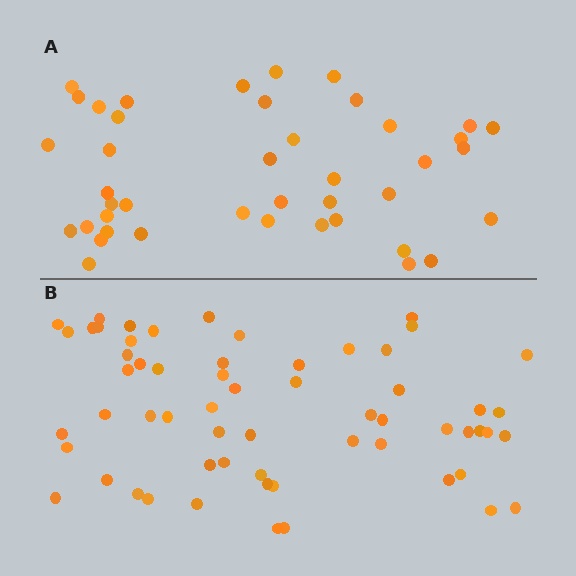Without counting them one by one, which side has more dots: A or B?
Region B (the bottom region) has more dots.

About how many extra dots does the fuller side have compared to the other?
Region B has approximately 20 more dots than region A.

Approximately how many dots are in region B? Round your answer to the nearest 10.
About 60 dots.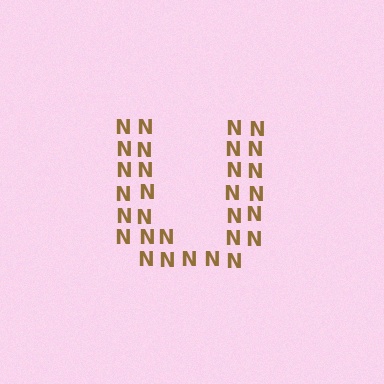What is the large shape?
The large shape is the letter U.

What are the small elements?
The small elements are letter N's.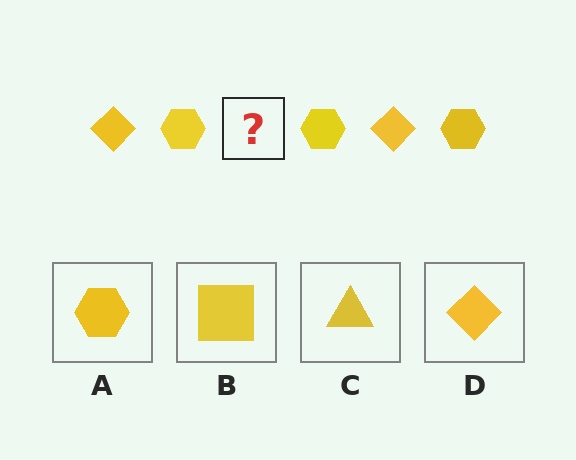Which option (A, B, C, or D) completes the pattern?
D.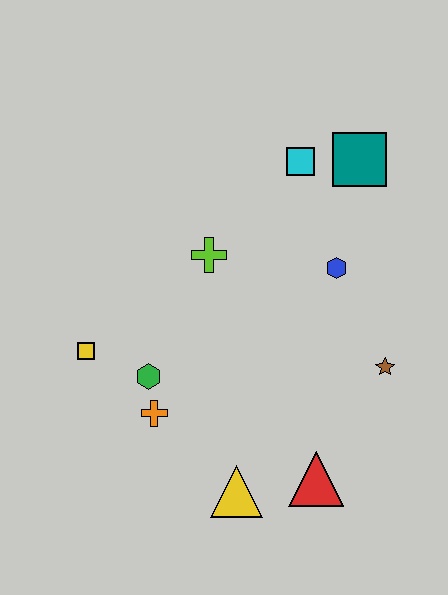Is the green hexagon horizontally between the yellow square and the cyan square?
Yes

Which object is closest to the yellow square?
The green hexagon is closest to the yellow square.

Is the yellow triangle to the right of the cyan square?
No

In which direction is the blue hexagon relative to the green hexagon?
The blue hexagon is to the right of the green hexagon.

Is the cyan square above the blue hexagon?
Yes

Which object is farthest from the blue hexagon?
The yellow square is farthest from the blue hexagon.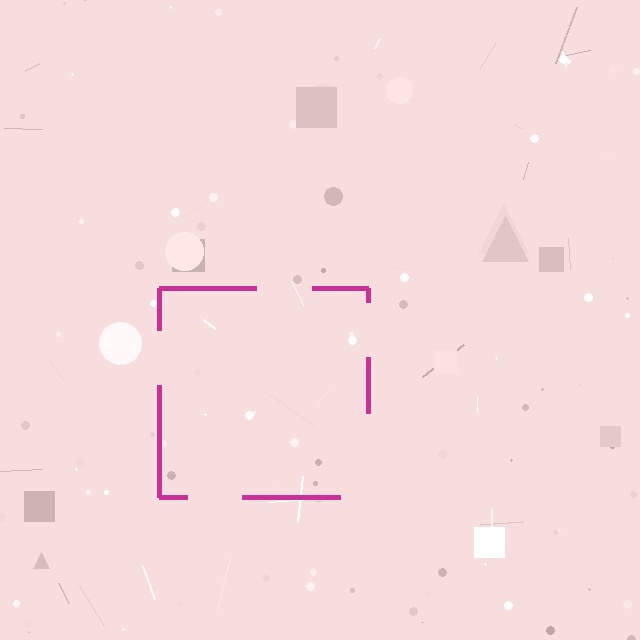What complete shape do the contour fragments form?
The contour fragments form a square.